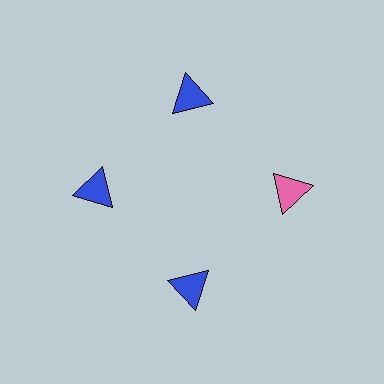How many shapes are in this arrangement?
There are 4 shapes arranged in a ring pattern.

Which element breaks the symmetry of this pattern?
The pink triangle at roughly the 3 o'clock position breaks the symmetry. All other shapes are blue triangles.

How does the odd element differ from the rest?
It has a different color: pink instead of blue.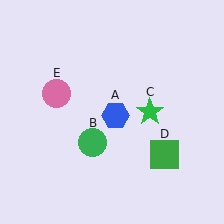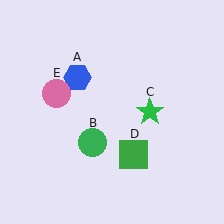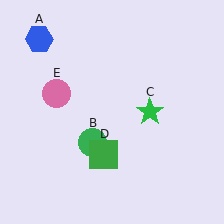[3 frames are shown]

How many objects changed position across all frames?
2 objects changed position: blue hexagon (object A), green square (object D).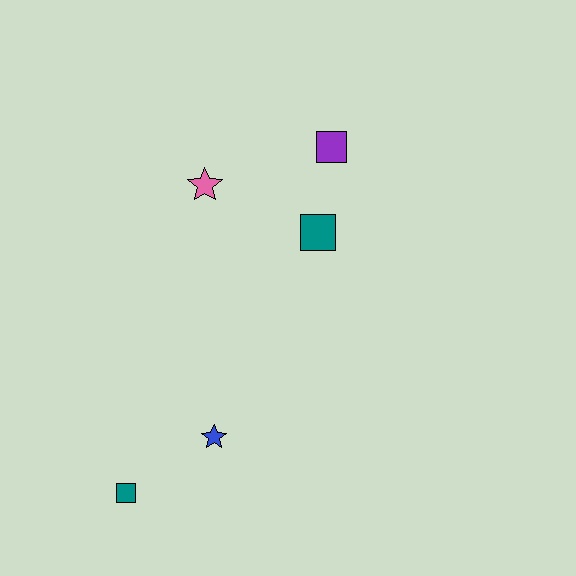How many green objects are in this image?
There are no green objects.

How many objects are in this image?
There are 5 objects.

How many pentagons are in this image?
There are no pentagons.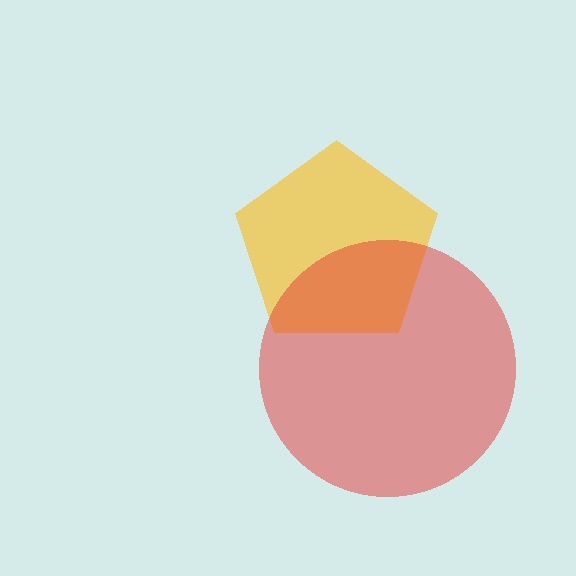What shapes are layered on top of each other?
The layered shapes are: a yellow pentagon, a red circle.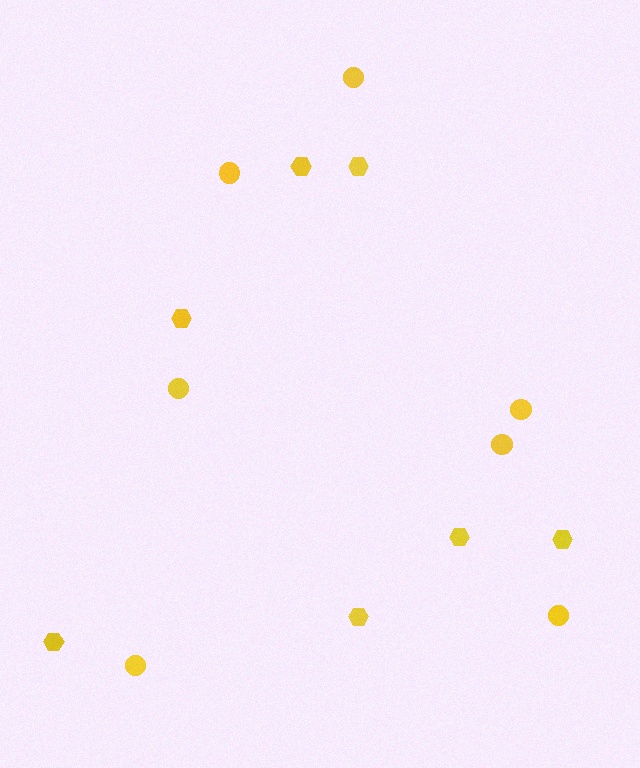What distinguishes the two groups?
There are 2 groups: one group of hexagons (7) and one group of circles (7).